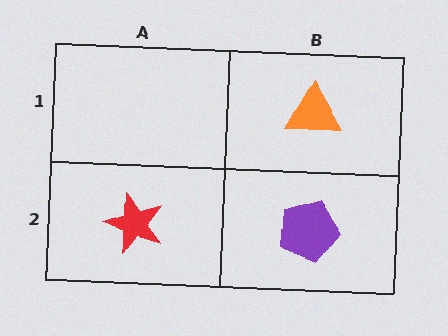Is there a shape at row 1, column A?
No, that cell is empty.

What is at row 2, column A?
A red star.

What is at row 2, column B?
A purple pentagon.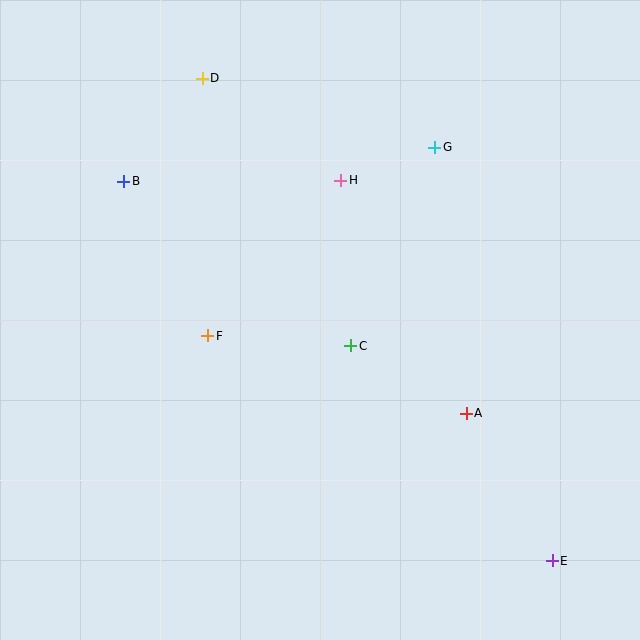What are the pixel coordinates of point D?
Point D is at (202, 78).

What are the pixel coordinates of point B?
Point B is at (124, 181).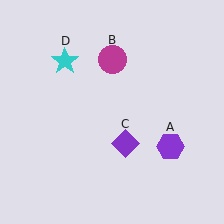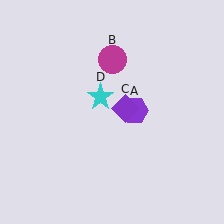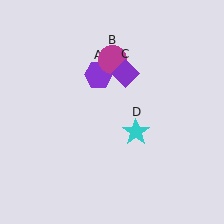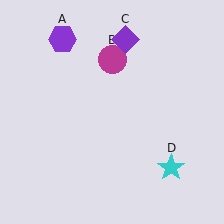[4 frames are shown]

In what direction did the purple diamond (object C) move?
The purple diamond (object C) moved up.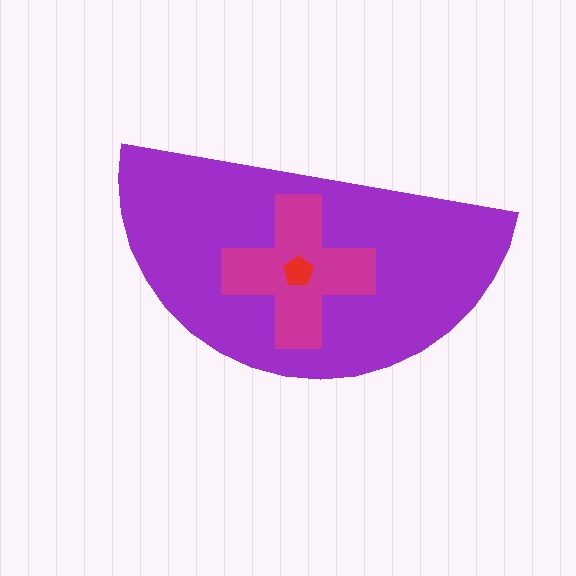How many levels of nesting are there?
3.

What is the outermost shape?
The purple semicircle.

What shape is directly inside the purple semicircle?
The magenta cross.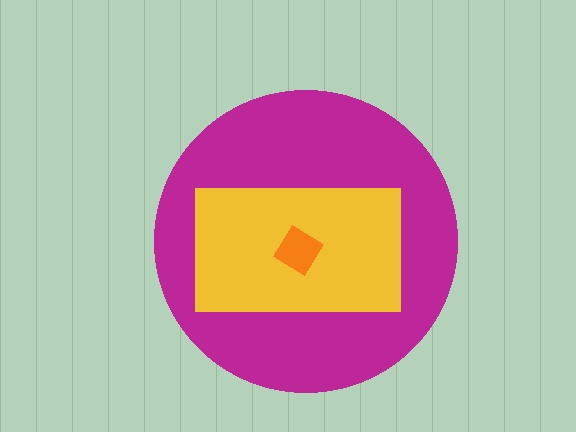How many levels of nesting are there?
3.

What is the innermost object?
The orange diamond.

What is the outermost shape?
The magenta circle.